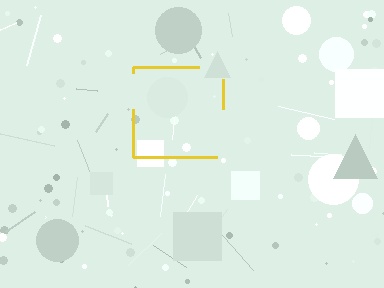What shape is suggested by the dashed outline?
The dashed outline suggests a square.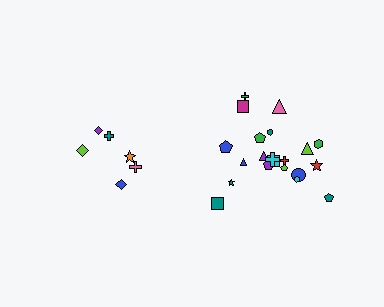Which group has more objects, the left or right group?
The right group.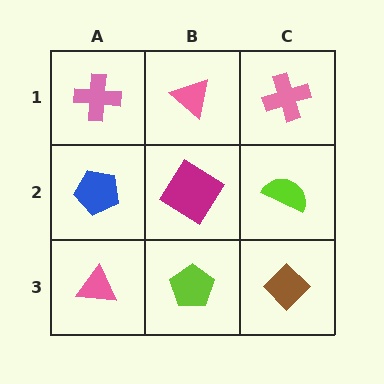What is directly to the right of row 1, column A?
A pink triangle.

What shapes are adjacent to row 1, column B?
A magenta diamond (row 2, column B), a pink cross (row 1, column A), a pink cross (row 1, column C).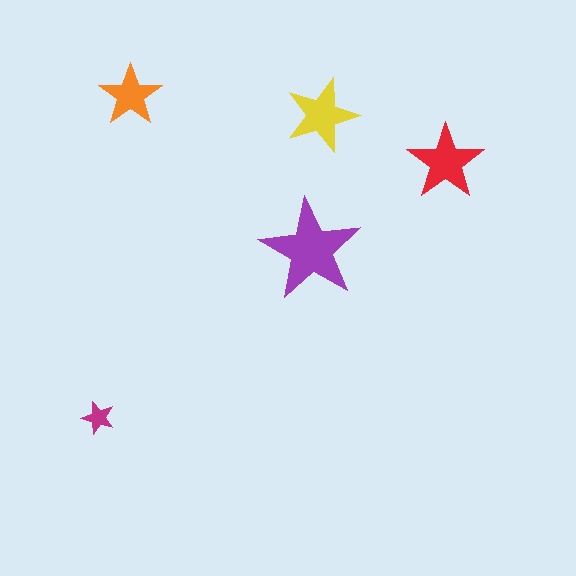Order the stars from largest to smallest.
the purple one, the red one, the yellow one, the orange one, the magenta one.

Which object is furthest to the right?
The red star is rightmost.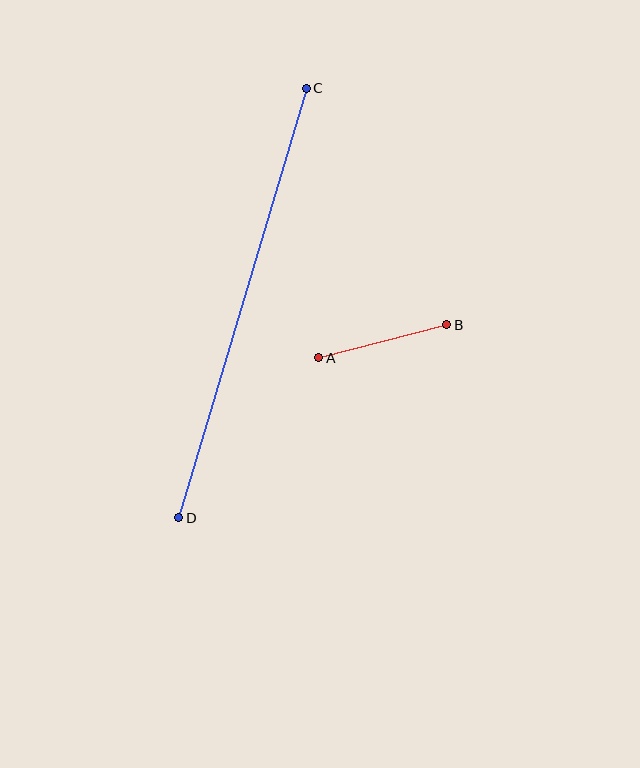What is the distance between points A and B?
The distance is approximately 132 pixels.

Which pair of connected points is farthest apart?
Points C and D are farthest apart.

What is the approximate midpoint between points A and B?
The midpoint is at approximately (383, 341) pixels.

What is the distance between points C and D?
The distance is approximately 448 pixels.